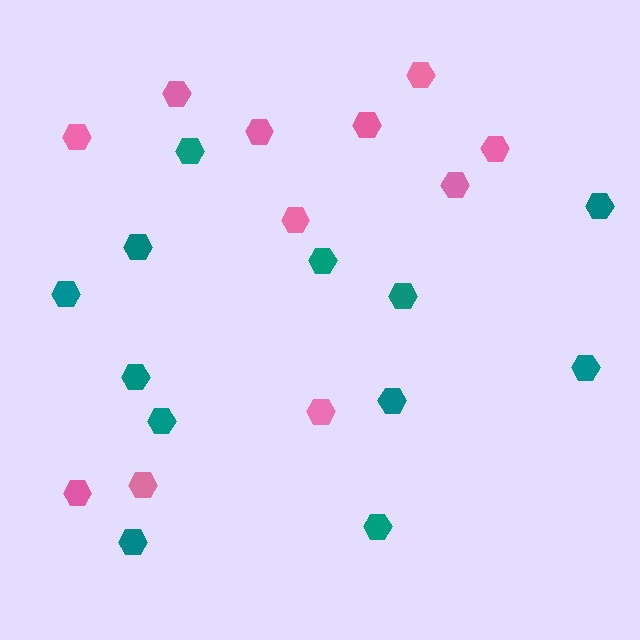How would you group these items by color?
There are 2 groups: one group of pink hexagons (11) and one group of teal hexagons (12).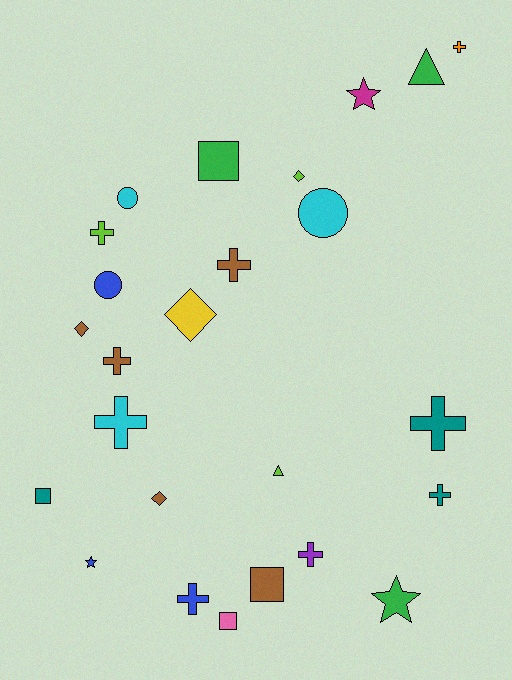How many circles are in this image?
There are 3 circles.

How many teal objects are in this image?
There are 3 teal objects.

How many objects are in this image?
There are 25 objects.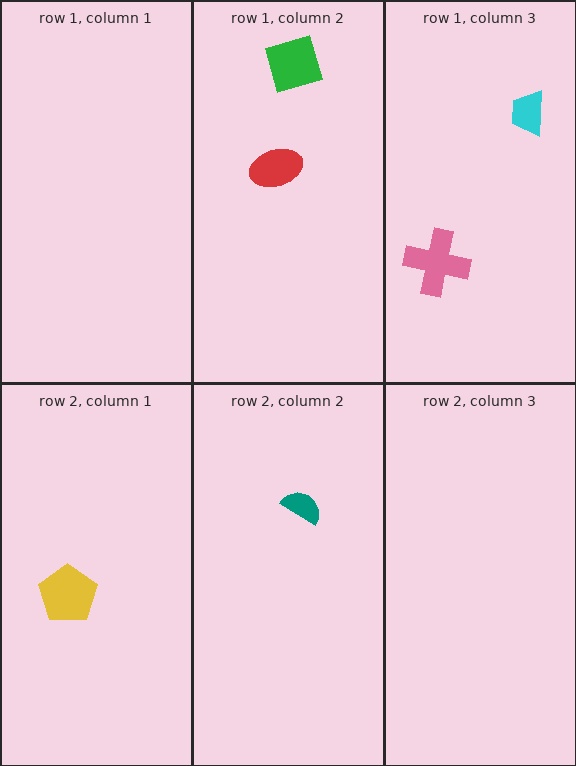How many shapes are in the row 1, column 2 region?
2.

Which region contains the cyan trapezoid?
The row 1, column 3 region.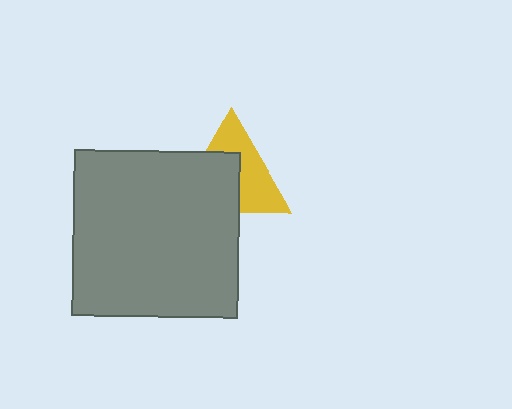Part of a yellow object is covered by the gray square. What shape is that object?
It is a triangle.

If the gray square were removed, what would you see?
You would see the complete yellow triangle.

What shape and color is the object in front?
The object in front is a gray square.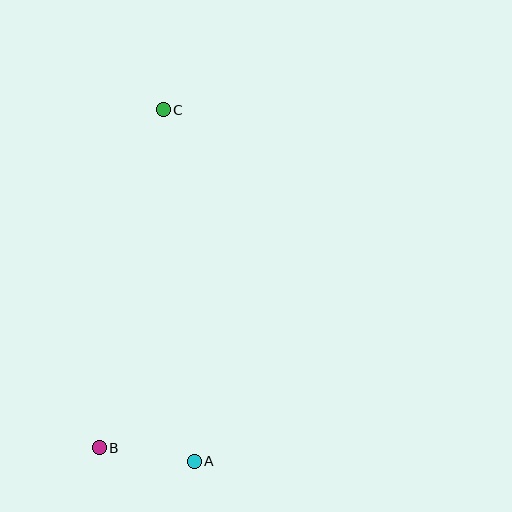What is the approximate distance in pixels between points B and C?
The distance between B and C is approximately 344 pixels.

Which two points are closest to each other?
Points A and B are closest to each other.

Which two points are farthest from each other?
Points A and C are farthest from each other.